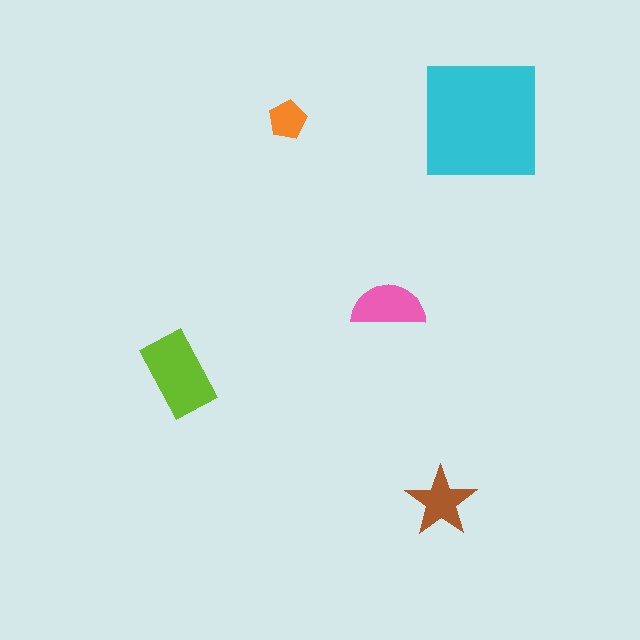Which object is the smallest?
The orange pentagon.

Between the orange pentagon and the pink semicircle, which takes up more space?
The pink semicircle.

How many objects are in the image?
There are 5 objects in the image.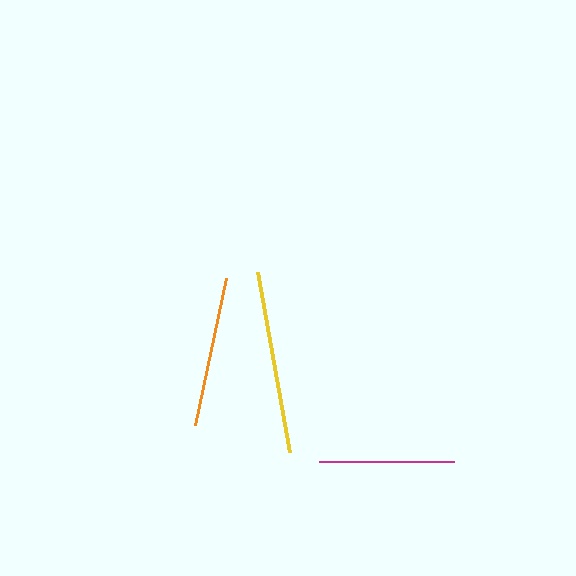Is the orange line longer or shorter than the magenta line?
The orange line is longer than the magenta line.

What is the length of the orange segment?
The orange segment is approximately 151 pixels long.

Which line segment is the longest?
The yellow line is the longest at approximately 182 pixels.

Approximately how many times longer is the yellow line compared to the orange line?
The yellow line is approximately 1.2 times the length of the orange line.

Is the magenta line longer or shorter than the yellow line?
The yellow line is longer than the magenta line.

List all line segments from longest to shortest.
From longest to shortest: yellow, orange, magenta.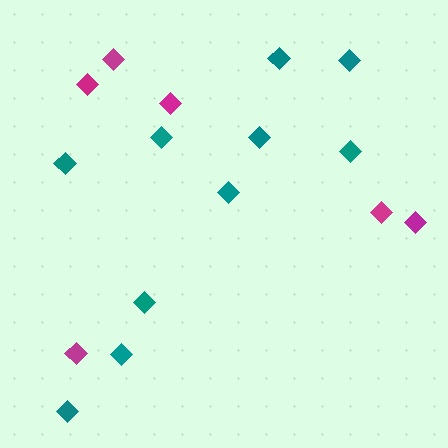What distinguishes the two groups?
There are 2 groups: one group of teal diamonds (10) and one group of magenta diamonds (6).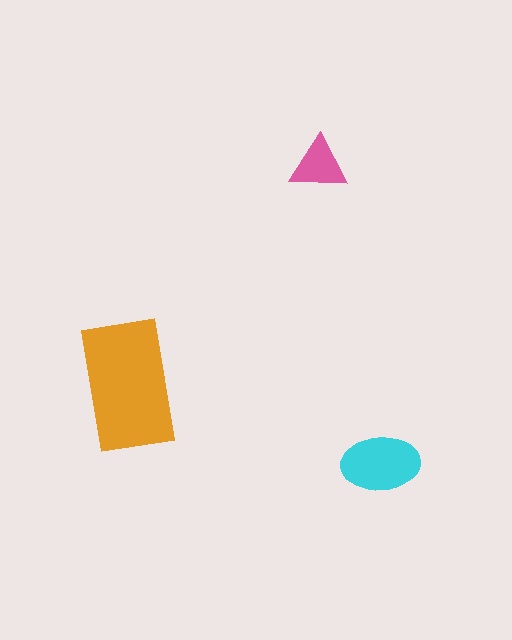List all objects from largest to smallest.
The orange rectangle, the cyan ellipse, the pink triangle.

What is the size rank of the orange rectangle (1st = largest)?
1st.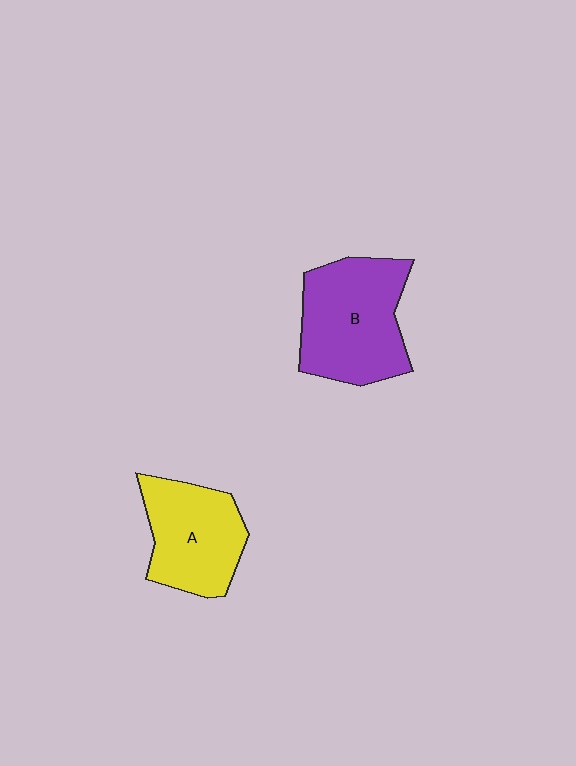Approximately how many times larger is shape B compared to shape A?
Approximately 1.2 times.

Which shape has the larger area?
Shape B (purple).